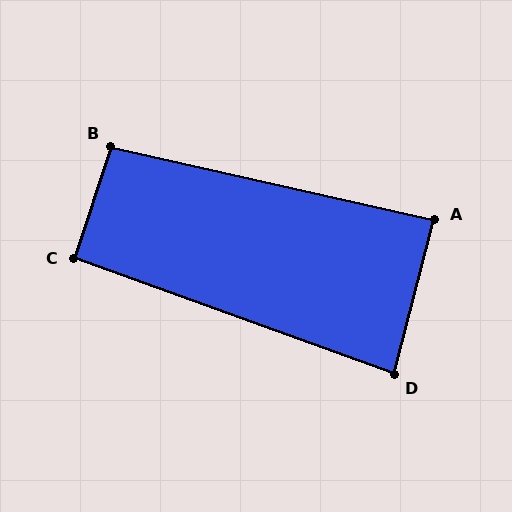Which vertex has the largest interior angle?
B, at approximately 95 degrees.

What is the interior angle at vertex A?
Approximately 88 degrees (approximately right).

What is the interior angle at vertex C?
Approximately 92 degrees (approximately right).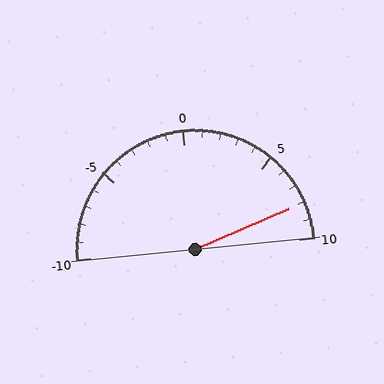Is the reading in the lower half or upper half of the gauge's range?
The reading is in the upper half of the range (-10 to 10).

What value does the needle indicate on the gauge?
The needle indicates approximately 8.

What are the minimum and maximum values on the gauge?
The gauge ranges from -10 to 10.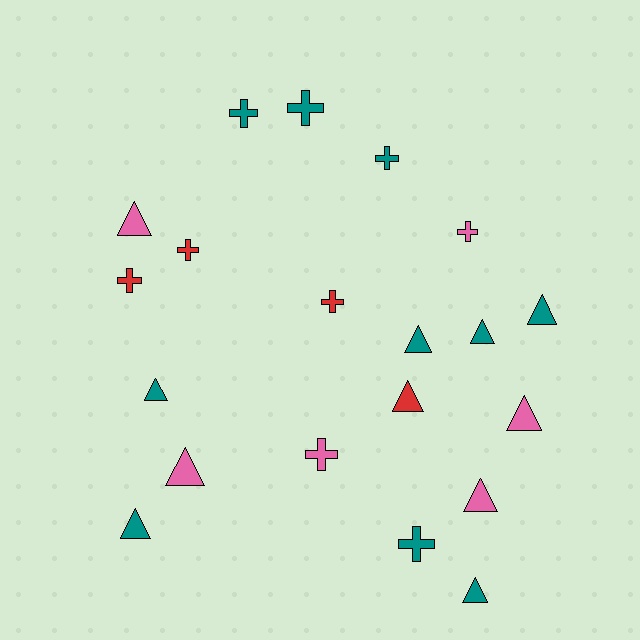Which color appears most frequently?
Teal, with 10 objects.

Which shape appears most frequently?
Triangle, with 11 objects.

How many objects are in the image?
There are 20 objects.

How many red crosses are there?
There are 3 red crosses.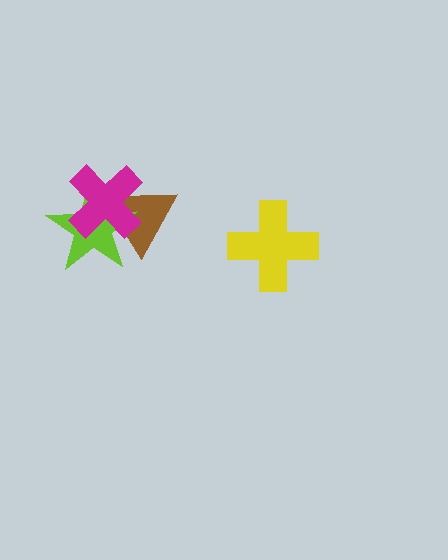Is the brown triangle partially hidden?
Yes, it is partially covered by another shape.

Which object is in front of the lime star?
The magenta cross is in front of the lime star.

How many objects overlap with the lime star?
2 objects overlap with the lime star.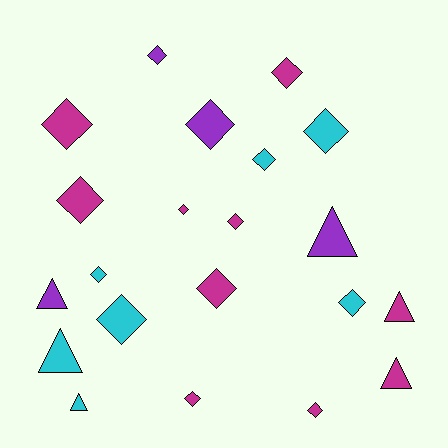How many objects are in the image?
There are 21 objects.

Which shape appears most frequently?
Diamond, with 15 objects.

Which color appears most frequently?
Magenta, with 10 objects.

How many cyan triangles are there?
There are 2 cyan triangles.